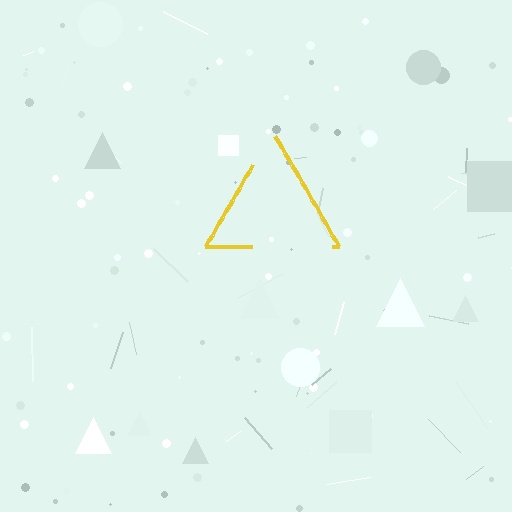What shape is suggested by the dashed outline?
The dashed outline suggests a triangle.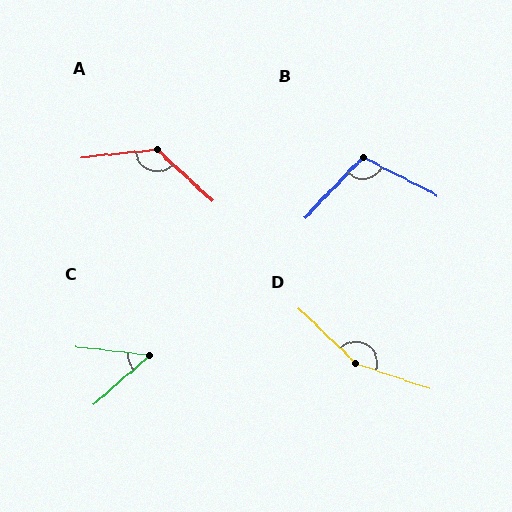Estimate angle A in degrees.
Approximately 131 degrees.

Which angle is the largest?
D, at approximately 154 degrees.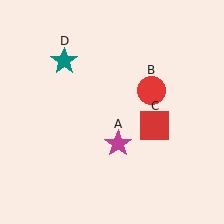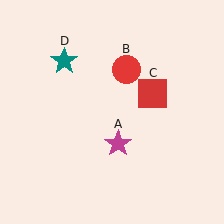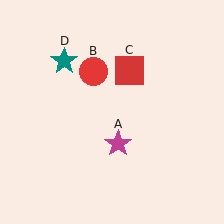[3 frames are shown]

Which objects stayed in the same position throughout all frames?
Magenta star (object A) and teal star (object D) remained stationary.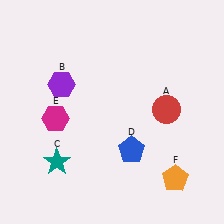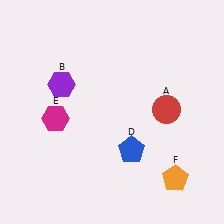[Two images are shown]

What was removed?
The teal star (C) was removed in Image 2.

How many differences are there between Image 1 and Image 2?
There is 1 difference between the two images.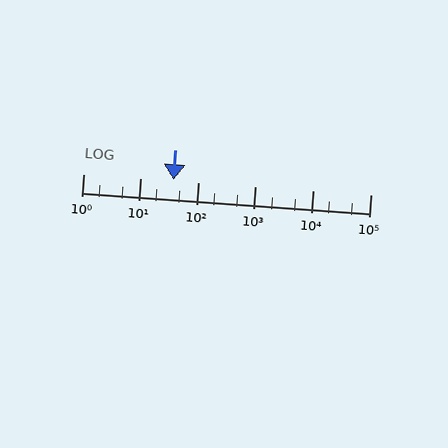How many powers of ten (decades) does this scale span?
The scale spans 5 decades, from 1 to 100000.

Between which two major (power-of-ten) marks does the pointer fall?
The pointer is between 10 and 100.